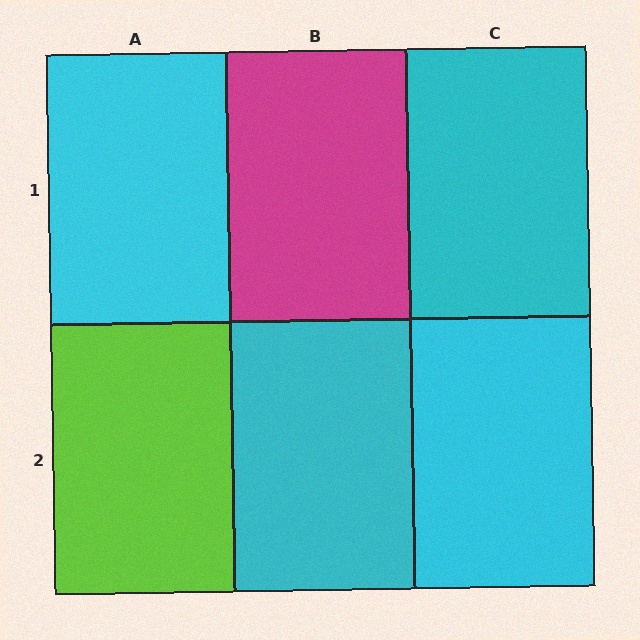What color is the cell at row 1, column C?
Cyan.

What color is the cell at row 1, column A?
Cyan.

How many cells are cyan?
4 cells are cyan.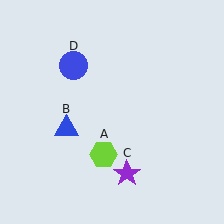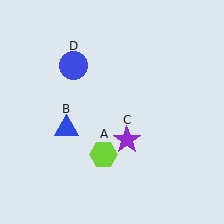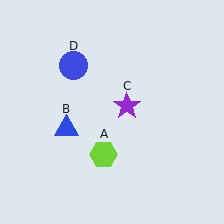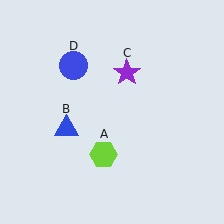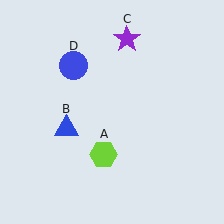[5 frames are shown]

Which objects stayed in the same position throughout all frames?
Lime hexagon (object A) and blue triangle (object B) and blue circle (object D) remained stationary.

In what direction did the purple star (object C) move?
The purple star (object C) moved up.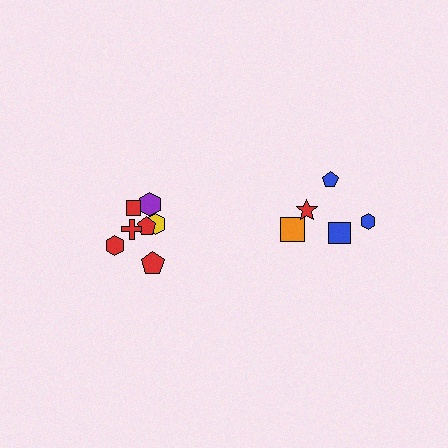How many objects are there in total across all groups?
There are 12 objects.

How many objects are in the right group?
There are 5 objects.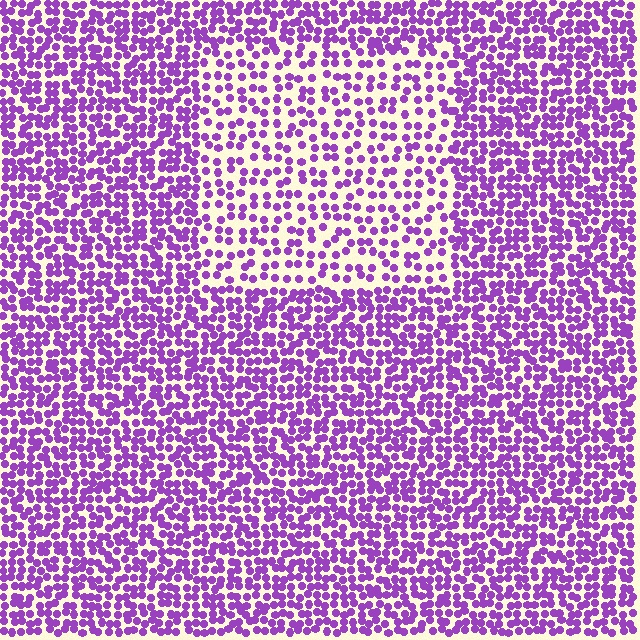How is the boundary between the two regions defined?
The boundary is defined by a change in element density (approximately 1.8x ratio). All elements are the same color, size, and shape.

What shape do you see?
I see a rectangle.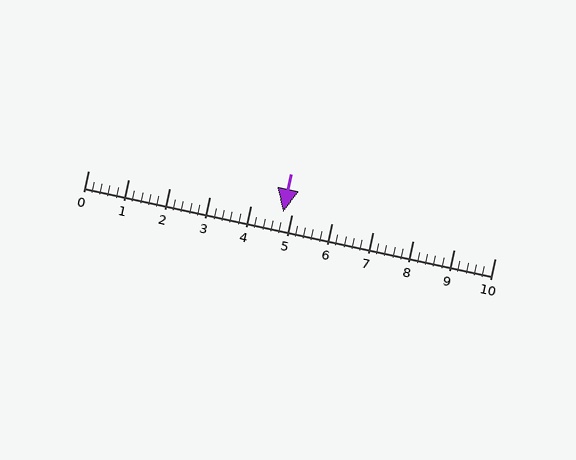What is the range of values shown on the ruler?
The ruler shows values from 0 to 10.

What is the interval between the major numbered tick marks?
The major tick marks are spaced 1 units apart.